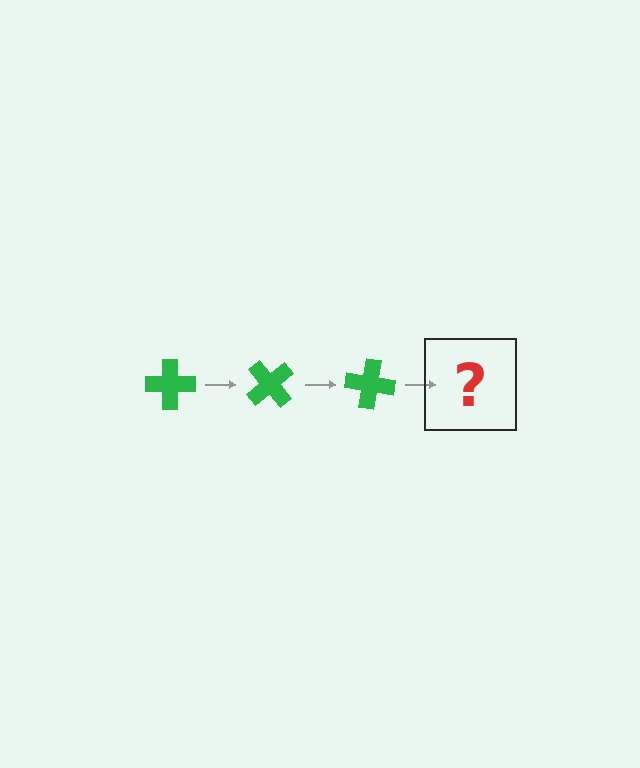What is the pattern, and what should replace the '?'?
The pattern is that the cross rotates 50 degrees each step. The '?' should be a green cross rotated 150 degrees.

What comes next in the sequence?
The next element should be a green cross rotated 150 degrees.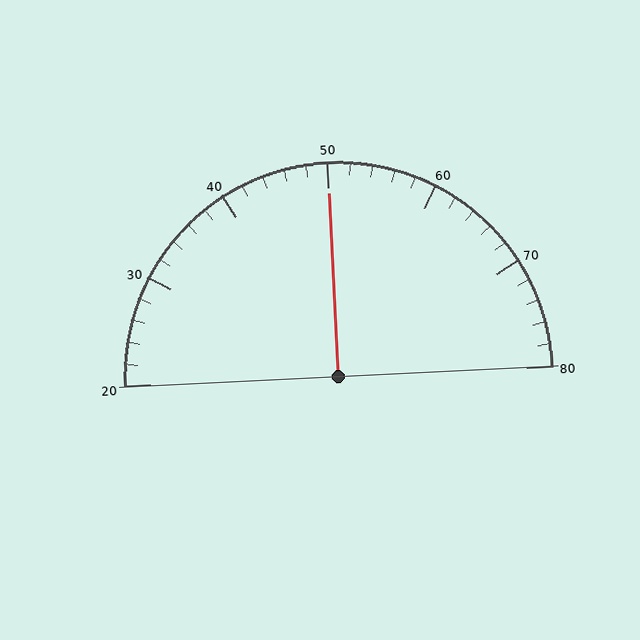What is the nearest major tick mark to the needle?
The nearest major tick mark is 50.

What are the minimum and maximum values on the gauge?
The gauge ranges from 20 to 80.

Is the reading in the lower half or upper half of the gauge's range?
The reading is in the upper half of the range (20 to 80).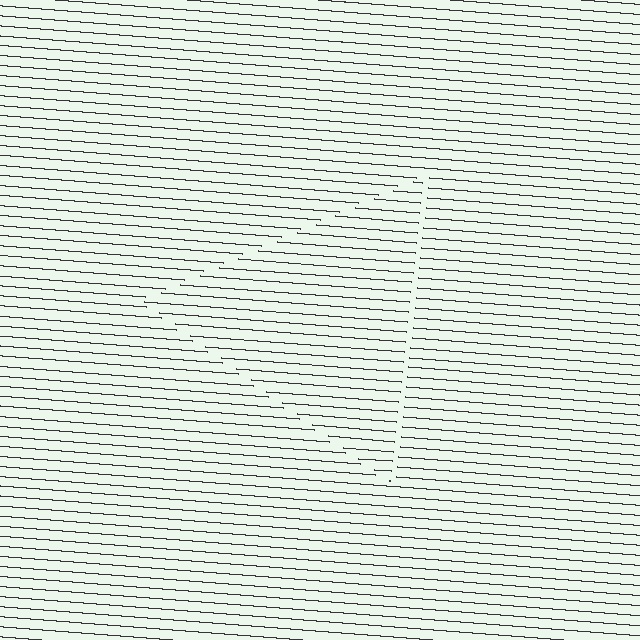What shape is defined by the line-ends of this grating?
An illusory triangle. The interior of the shape contains the same grating, shifted by half a period — the contour is defined by the phase discontinuity where line-ends from the inner and outer gratings abut.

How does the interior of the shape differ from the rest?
The interior of the shape contains the same grating, shifted by half a period — the contour is defined by the phase discontinuity where line-ends from the inner and outer gratings abut.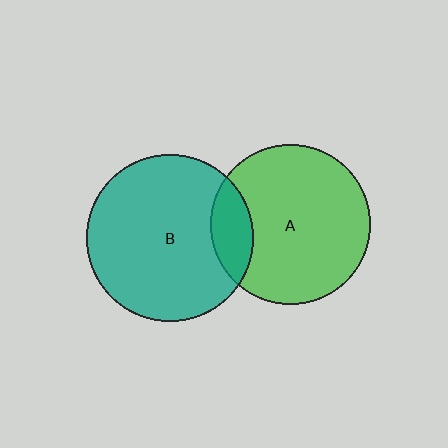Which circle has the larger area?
Circle B (teal).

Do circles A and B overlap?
Yes.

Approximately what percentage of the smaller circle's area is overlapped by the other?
Approximately 15%.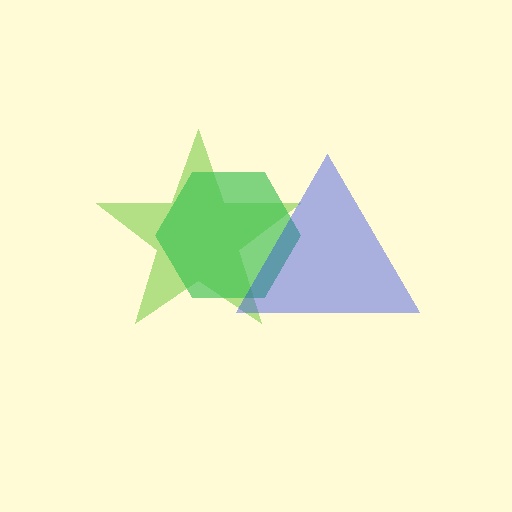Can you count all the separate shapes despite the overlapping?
Yes, there are 3 separate shapes.